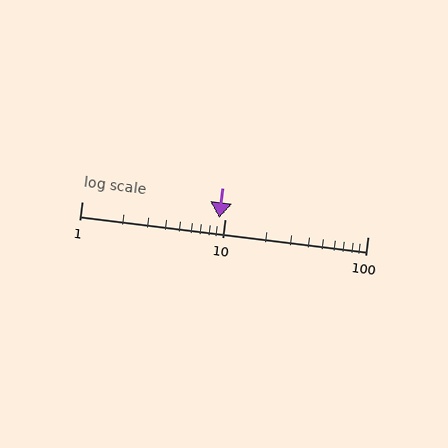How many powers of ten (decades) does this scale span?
The scale spans 2 decades, from 1 to 100.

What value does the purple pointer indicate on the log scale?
The pointer indicates approximately 9.1.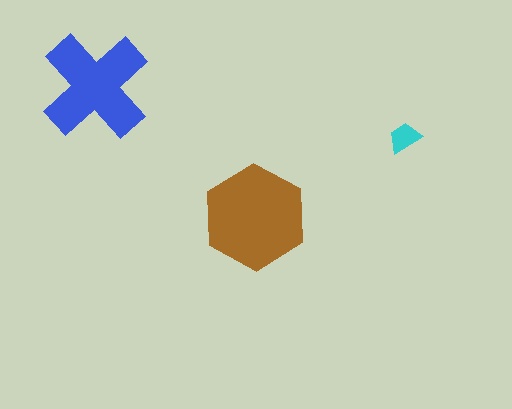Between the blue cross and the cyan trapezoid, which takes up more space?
The blue cross.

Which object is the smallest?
The cyan trapezoid.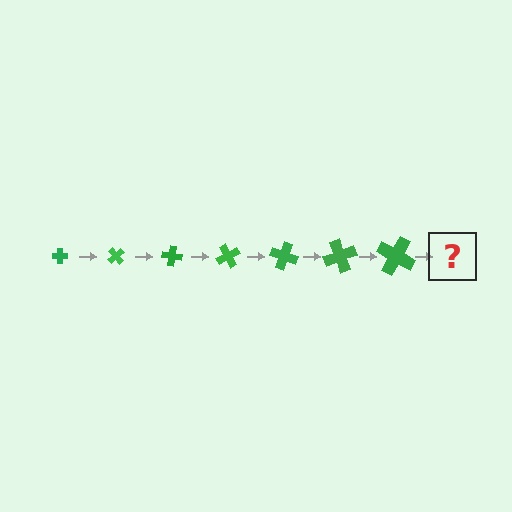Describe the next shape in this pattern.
It should be a cross, larger than the previous one and rotated 350 degrees from the start.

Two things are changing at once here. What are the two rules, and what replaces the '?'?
The two rules are that the cross grows larger each step and it rotates 50 degrees each step. The '?' should be a cross, larger than the previous one and rotated 350 degrees from the start.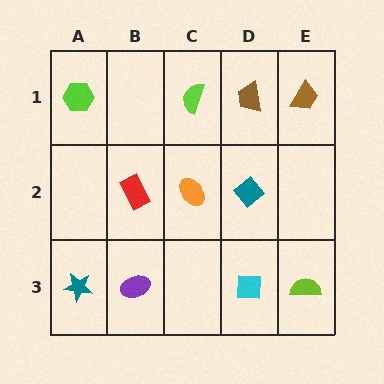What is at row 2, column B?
A red rectangle.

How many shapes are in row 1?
4 shapes.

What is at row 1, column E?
A brown trapezoid.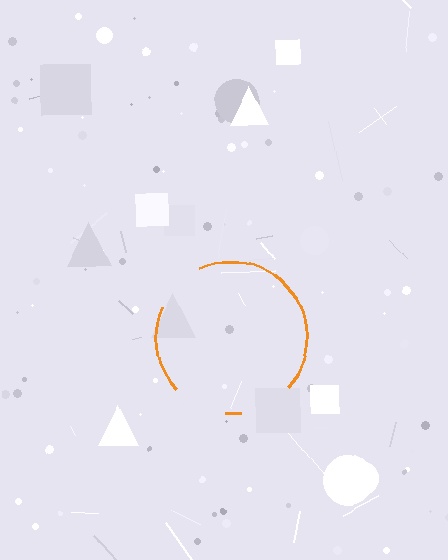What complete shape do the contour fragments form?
The contour fragments form a circle.